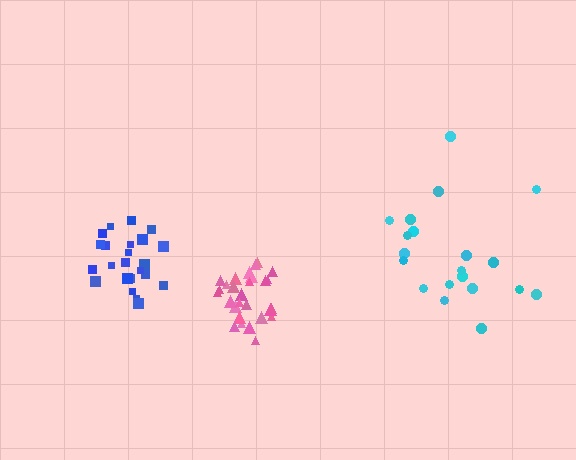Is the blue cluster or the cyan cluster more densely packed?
Blue.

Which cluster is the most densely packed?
Pink.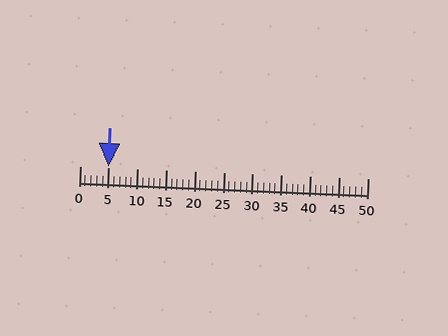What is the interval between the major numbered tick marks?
The major tick marks are spaced 5 units apart.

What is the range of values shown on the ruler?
The ruler shows values from 0 to 50.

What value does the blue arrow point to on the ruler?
The blue arrow points to approximately 5.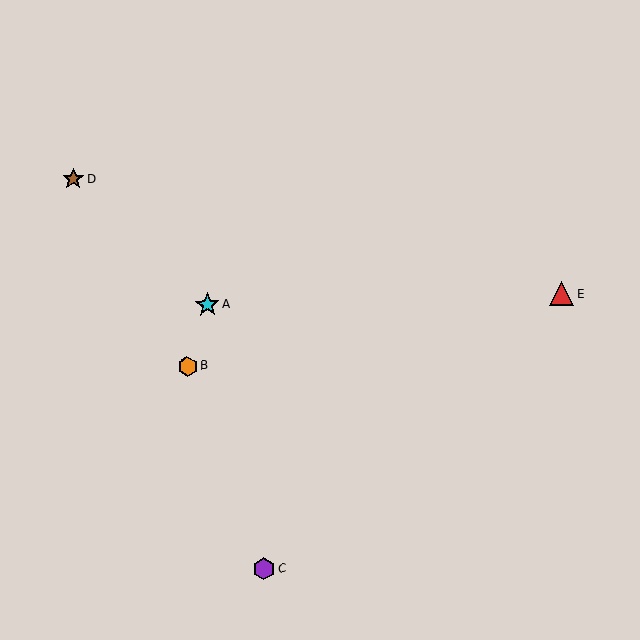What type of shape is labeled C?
Shape C is a purple hexagon.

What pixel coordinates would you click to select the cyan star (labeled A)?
Click at (207, 305) to select the cyan star A.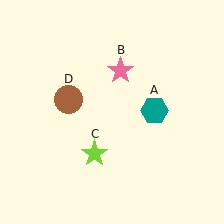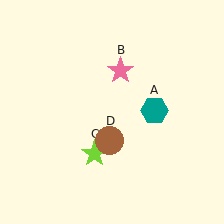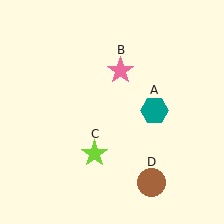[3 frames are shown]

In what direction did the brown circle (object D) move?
The brown circle (object D) moved down and to the right.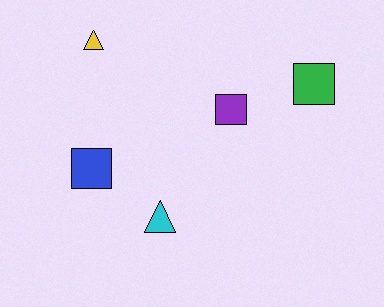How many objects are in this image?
There are 5 objects.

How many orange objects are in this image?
There are no orange objects.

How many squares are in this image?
There are 3 squares.